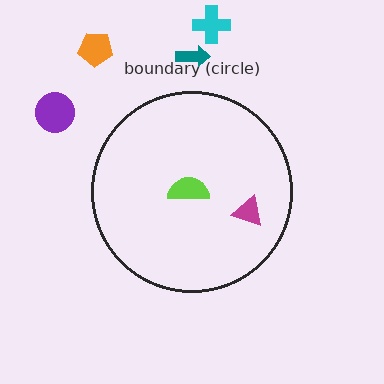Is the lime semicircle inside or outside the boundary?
Inside.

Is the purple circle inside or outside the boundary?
Outside.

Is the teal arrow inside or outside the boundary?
Outside.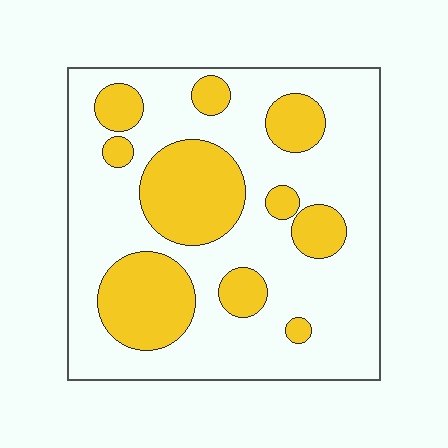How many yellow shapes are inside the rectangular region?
10.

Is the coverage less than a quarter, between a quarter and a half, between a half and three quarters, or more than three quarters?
Between a quarter and a half.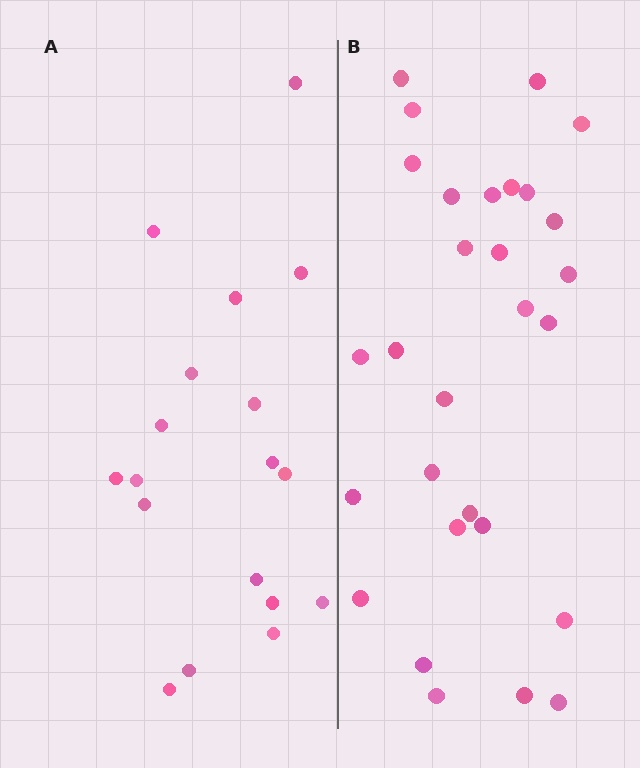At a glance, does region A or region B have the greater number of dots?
Region B (the right region) has more dots.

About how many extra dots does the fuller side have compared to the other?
Region B has roughly 12 or so more dots than region A.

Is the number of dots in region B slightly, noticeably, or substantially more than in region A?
Region B has substantially more. The ratio is roughly 1.6 to 1.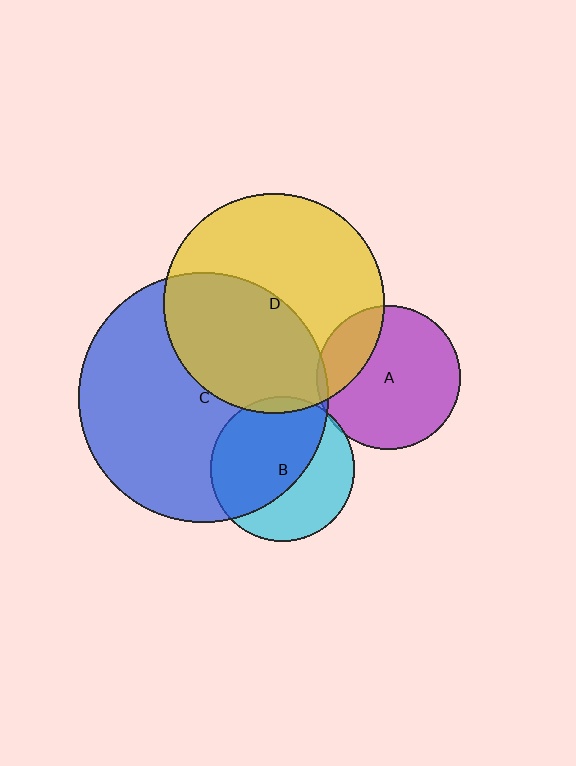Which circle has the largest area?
Circle C (blue).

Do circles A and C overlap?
Yes.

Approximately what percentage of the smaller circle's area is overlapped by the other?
Approximately 5%.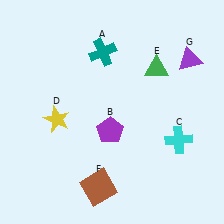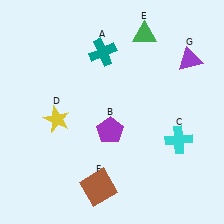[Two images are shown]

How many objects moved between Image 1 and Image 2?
1 object moved between the two images.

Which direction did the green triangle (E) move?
The green triangle (E) moved up.